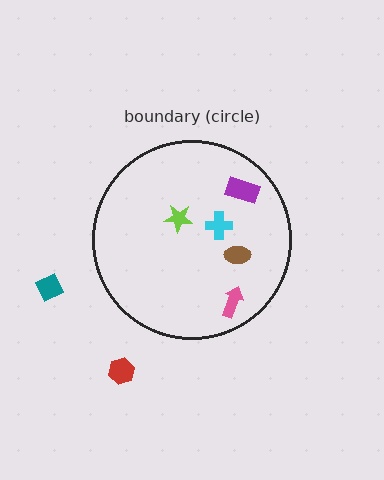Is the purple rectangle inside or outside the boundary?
Inside.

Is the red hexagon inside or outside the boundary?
Outside.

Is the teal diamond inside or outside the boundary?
Outside.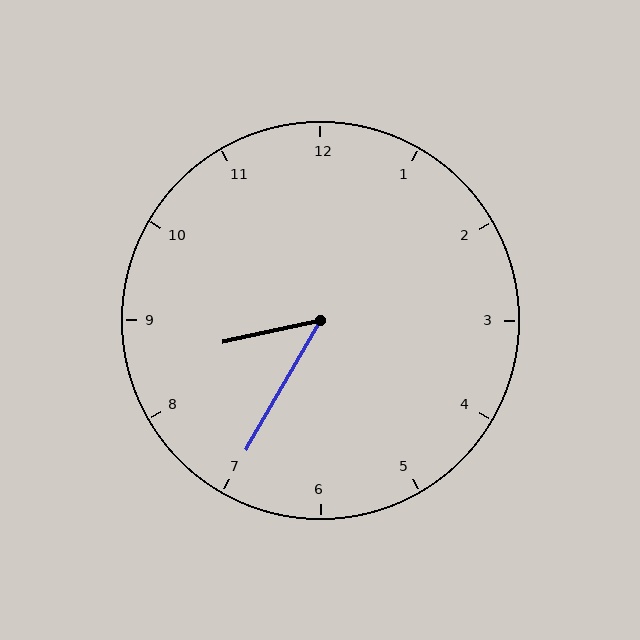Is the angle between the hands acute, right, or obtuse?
It is acute.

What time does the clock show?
8:35.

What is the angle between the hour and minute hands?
Approximately 48 degrees.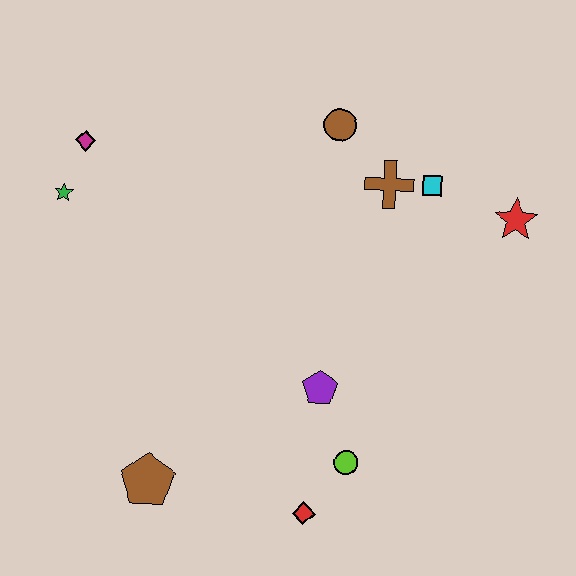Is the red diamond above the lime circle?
No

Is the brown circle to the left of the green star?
No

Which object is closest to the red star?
The cyan square is closest to the red star.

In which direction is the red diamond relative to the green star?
The red diamond is below the green star.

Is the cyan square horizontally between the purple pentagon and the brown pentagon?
No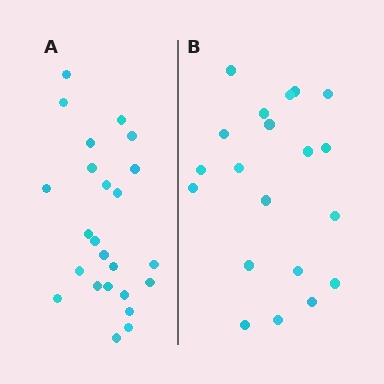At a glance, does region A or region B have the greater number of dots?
Region A (the left region) has more dots.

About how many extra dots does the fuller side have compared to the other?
Region A has about 4 more dots than region B.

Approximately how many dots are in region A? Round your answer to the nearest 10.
About 20 dots. (The exact count is 24, which rounds to 20.)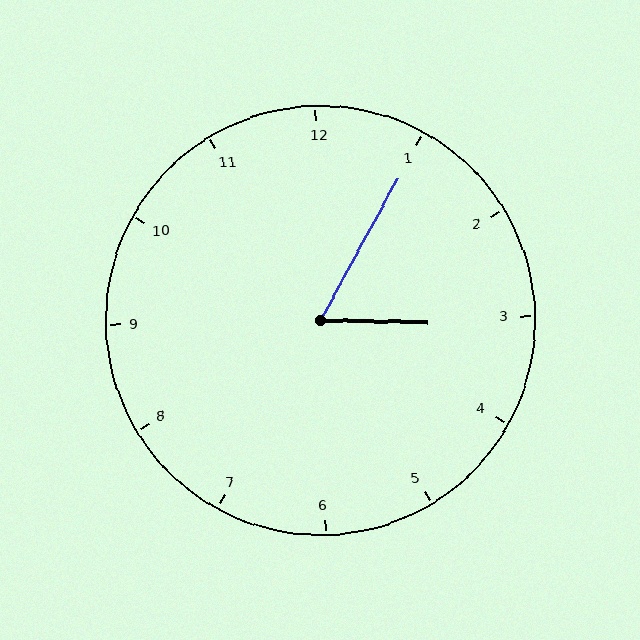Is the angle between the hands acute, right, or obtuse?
It is acute.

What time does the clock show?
3:05.